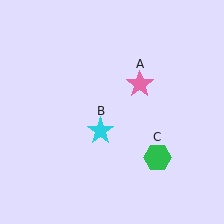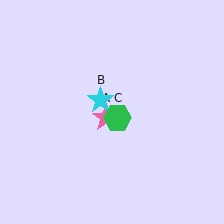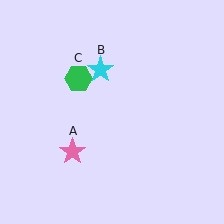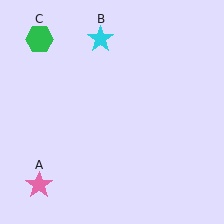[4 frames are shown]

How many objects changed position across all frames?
3 objects changed position: pink star (object A), cyan star (object B), green hexagon (object C).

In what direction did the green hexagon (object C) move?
The green hexagon (object C) moved up and to the left.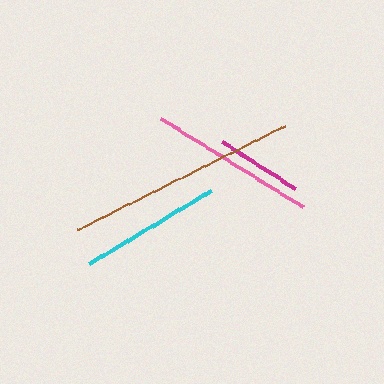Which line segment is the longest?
The brown line is the longest at approximately 232 pixels.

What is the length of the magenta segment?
The magenta segment is approximately 87 pixels long.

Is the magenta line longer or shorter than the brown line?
The brown line is longer than the magenta line.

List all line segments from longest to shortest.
From longest to shortest: brown, pink, cyan, magenta.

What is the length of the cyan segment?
The cyan segment is approximately 142 pixels long.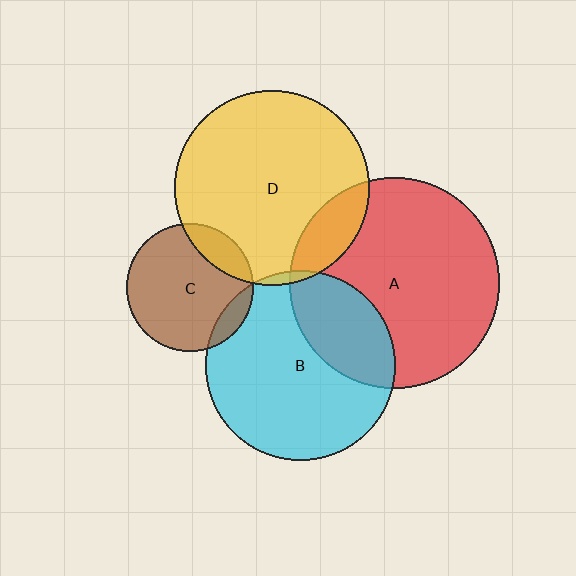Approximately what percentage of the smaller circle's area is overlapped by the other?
Approximately 30%.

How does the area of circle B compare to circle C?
Approximately 2.2 times.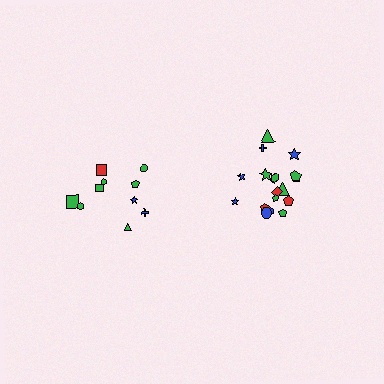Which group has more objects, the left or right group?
The right group.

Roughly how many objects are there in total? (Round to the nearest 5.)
Roughly 30 objects in total.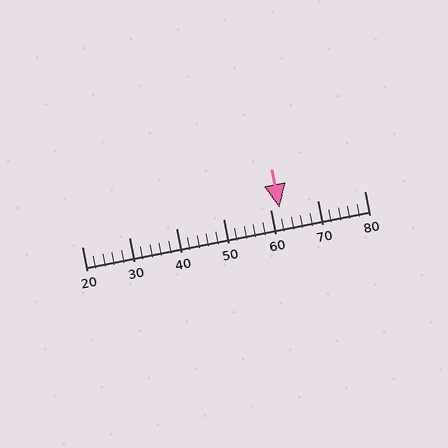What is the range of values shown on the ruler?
The ruler shows values from 20 to 80.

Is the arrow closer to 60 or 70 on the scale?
The arrow is closer to 60.